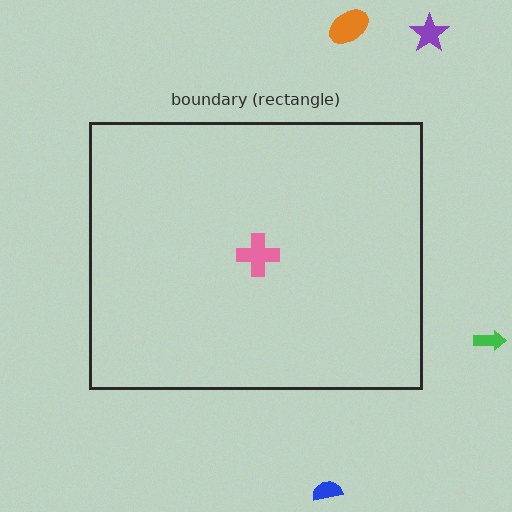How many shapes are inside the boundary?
1 inside, 4 outside.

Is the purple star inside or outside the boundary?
Outside.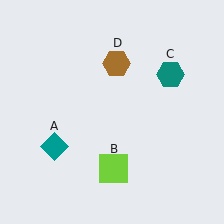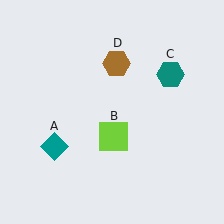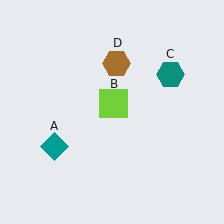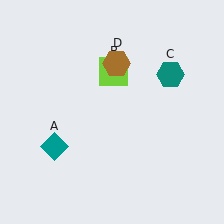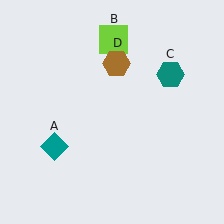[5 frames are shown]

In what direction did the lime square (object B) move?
The lime square (object B) moved up.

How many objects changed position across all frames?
1 object changed position: lime square (object B).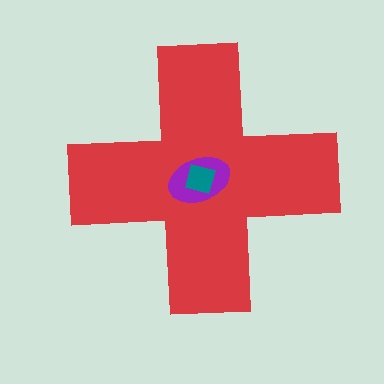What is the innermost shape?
The teal square.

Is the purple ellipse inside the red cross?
Yes.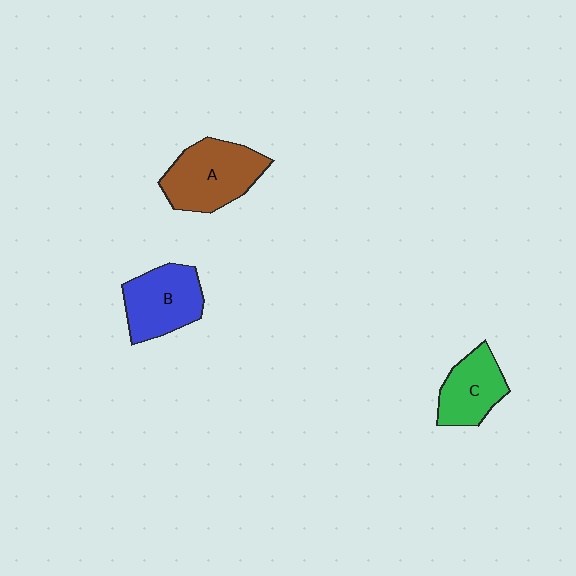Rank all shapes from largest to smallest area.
From largest to smallest: A (brown), B (blue), C (green).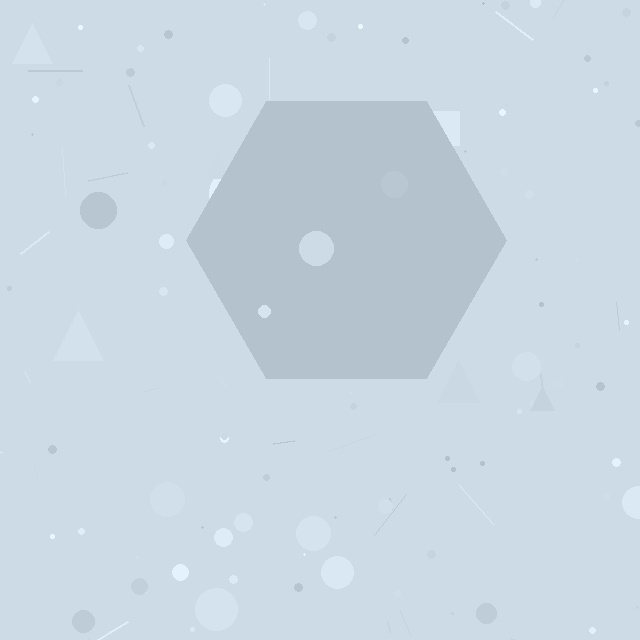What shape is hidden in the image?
A hexagon is hidden in the image.